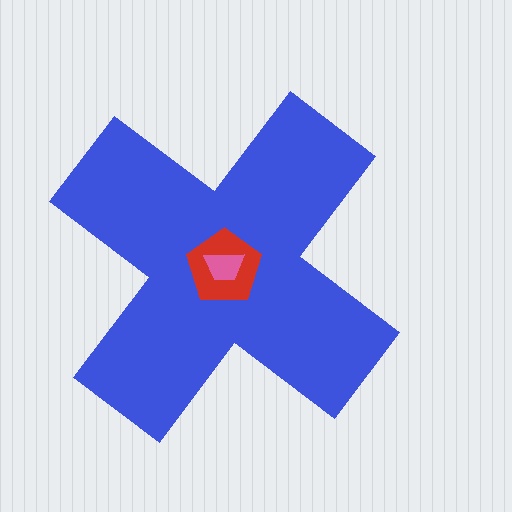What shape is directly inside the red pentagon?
The pink trapezoid.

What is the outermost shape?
The blue cross.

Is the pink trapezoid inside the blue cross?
Yes.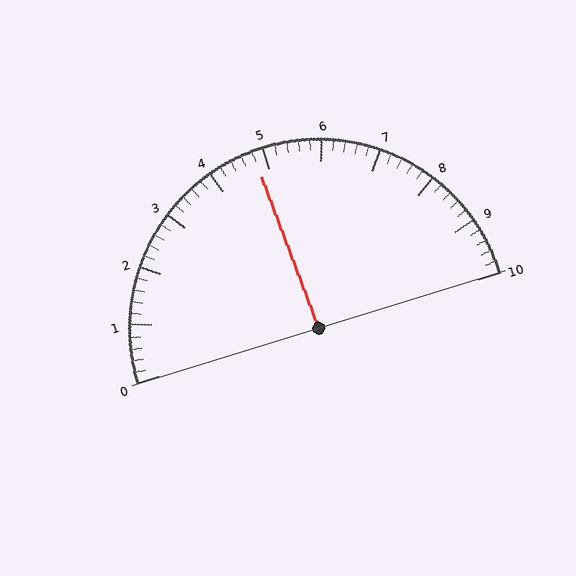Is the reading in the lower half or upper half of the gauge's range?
The reading is in the lower half of the range (0 to 10).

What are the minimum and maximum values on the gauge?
The gauge ranges from 0 to 10.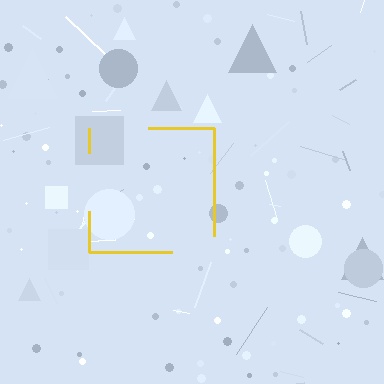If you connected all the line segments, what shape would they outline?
They would outline a square.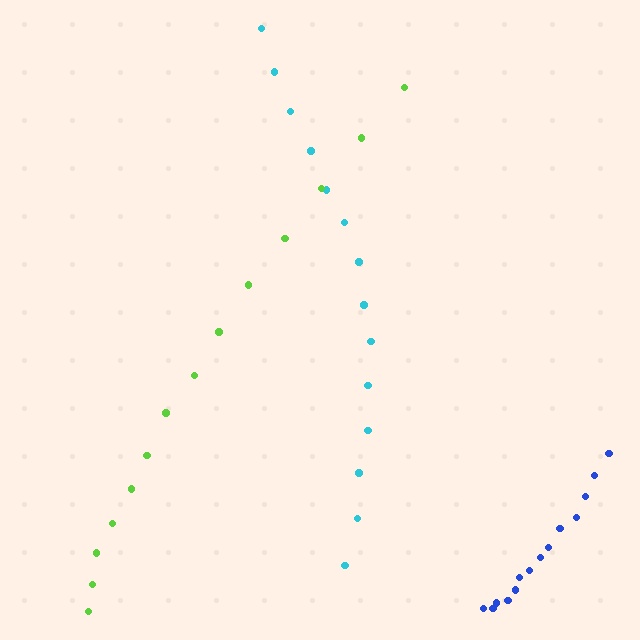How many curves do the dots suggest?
There are 3 distinct paths.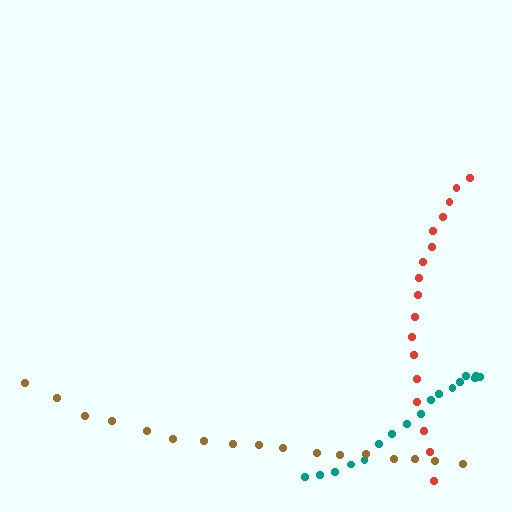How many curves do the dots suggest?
There are 3 distinct paths.